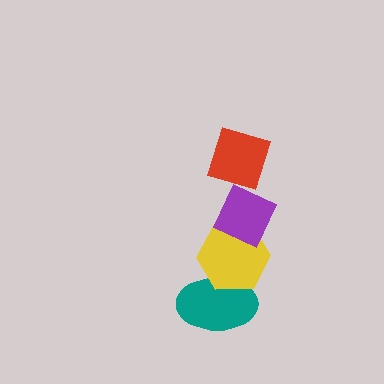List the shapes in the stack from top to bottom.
From top to bottom: the red diamond, the purple diamond, the yellow hexagon, the teal ellipse.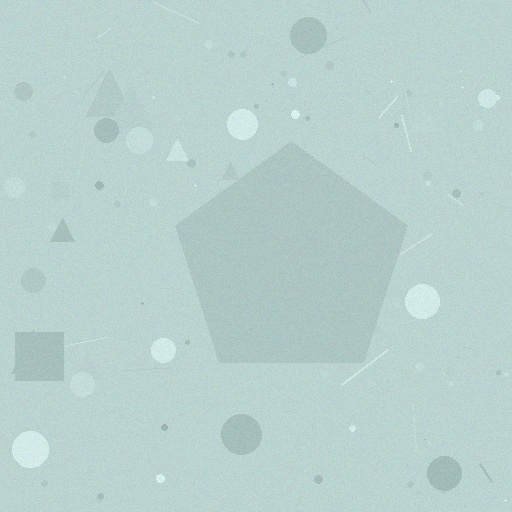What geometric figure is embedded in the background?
A pentagon is embedded in the background.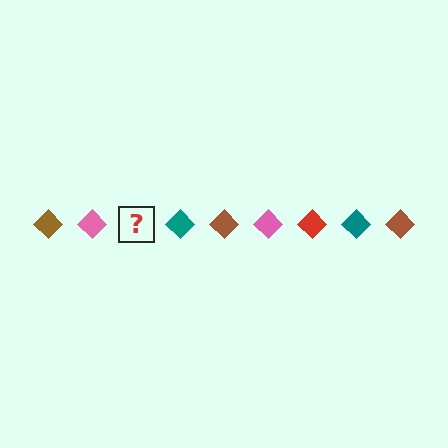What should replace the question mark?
The question mark should be replaced with a red diamond.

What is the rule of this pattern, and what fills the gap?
The rule is that the pattern cycles through brown, pink, red, teal diamonds. The gap should be filled with a red diamond.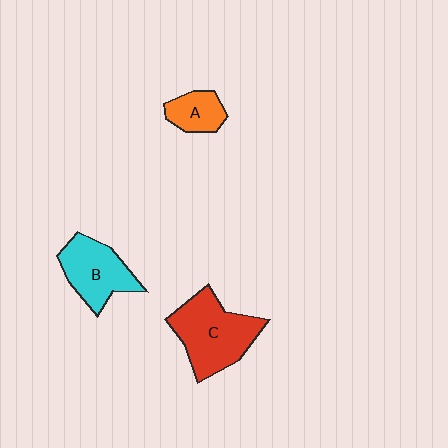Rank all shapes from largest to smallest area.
From largest to smallest: C (red), B (cyan), A (orange).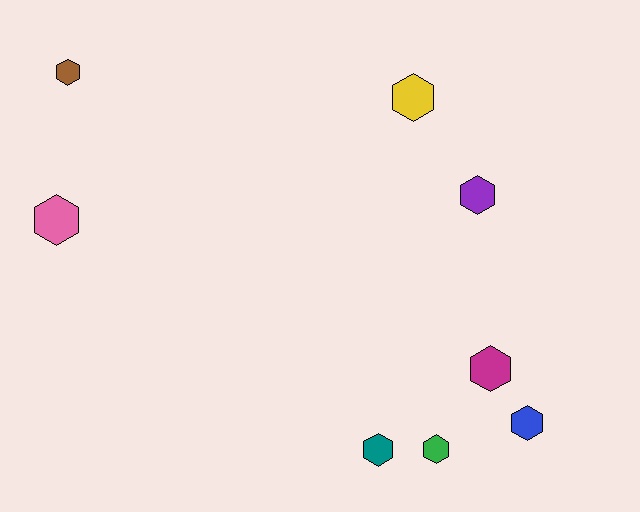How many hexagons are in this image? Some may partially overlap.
There are 8 hexagons.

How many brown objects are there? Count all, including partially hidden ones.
There is 1 brown object.